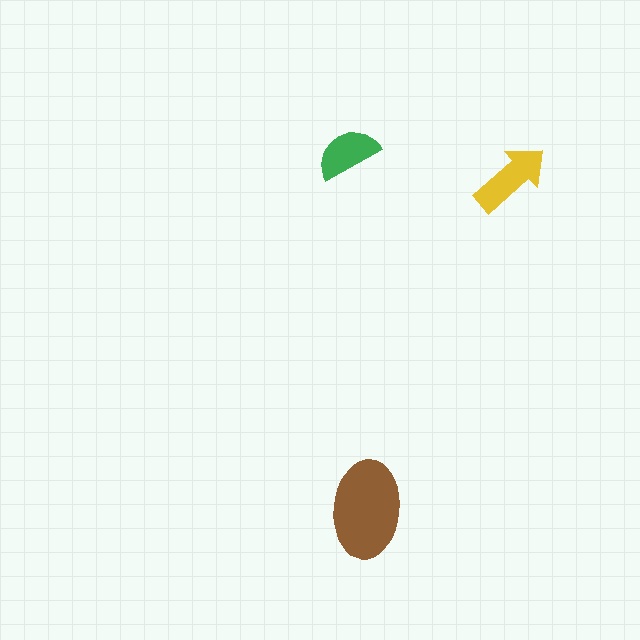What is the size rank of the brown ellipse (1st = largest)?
1st.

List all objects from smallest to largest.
The green semicircle, the yellow arrow, the brown ellipse.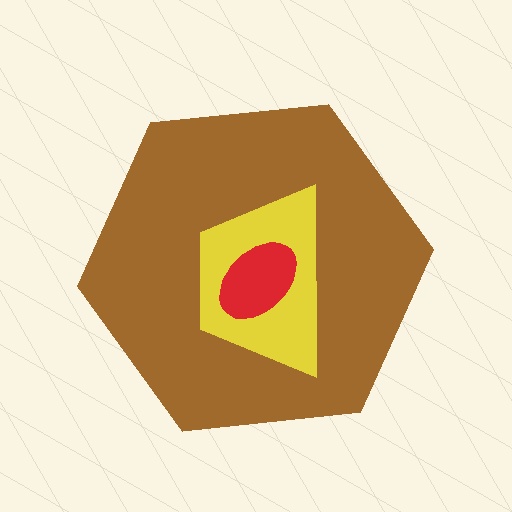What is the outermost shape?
The brown hexagon.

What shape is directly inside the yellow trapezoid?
The red ellipse.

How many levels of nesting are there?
3.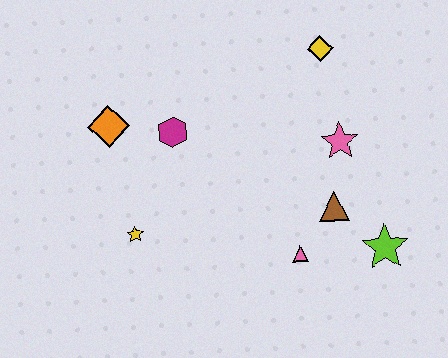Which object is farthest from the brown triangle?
The orange diamond is farthest from the brown triangle.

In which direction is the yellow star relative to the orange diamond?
The yellow star is below the orange diamond.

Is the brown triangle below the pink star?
Yes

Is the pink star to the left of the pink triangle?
No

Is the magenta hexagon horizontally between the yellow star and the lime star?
Yes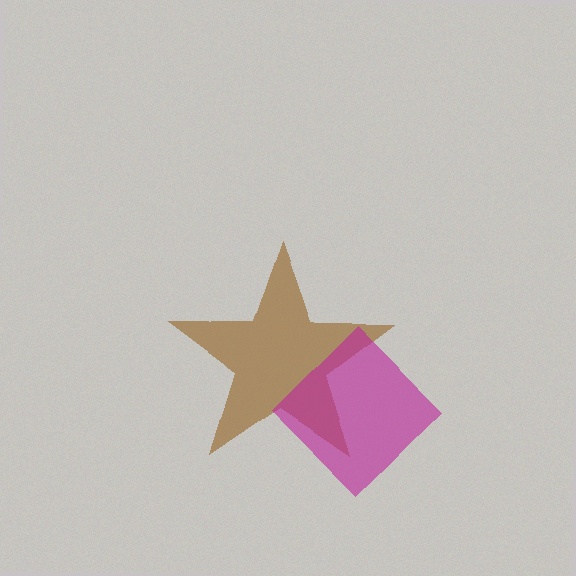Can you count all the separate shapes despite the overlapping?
Yes, there are 2 separate shapes.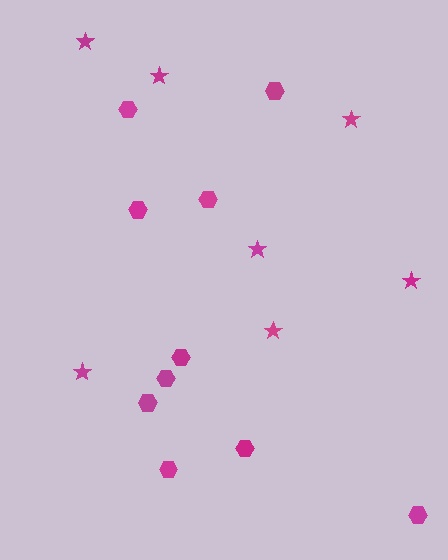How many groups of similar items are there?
There are 2 groups: one group of hexagons (10) and one group of stars (7).